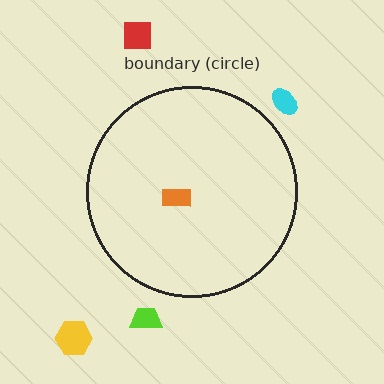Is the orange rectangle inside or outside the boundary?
Inside.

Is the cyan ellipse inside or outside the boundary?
Outside.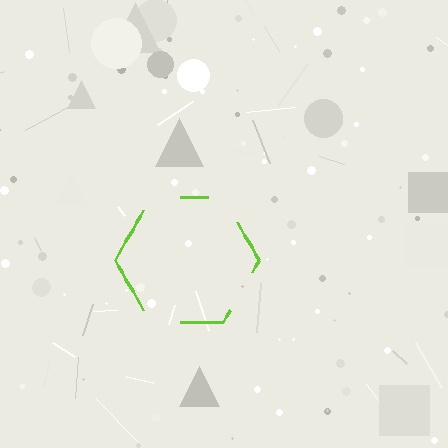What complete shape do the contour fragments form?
The contour fragments form a hexagon.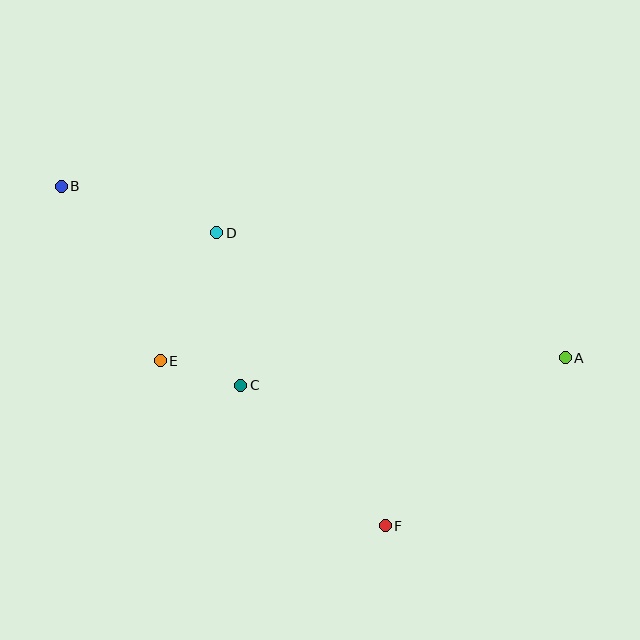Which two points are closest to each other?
Points C and E are closest to each other.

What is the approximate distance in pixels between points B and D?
The distance between B and D is approximately 162 pixels.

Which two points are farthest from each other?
Points A and B are farthest from each other.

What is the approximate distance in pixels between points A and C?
The distance between A and C is approximately 326 pixels.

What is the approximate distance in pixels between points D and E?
The distance between D and E is approximately 140 pixels.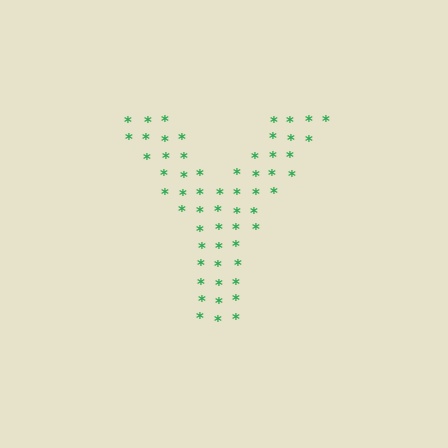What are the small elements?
The small elements are asterisks.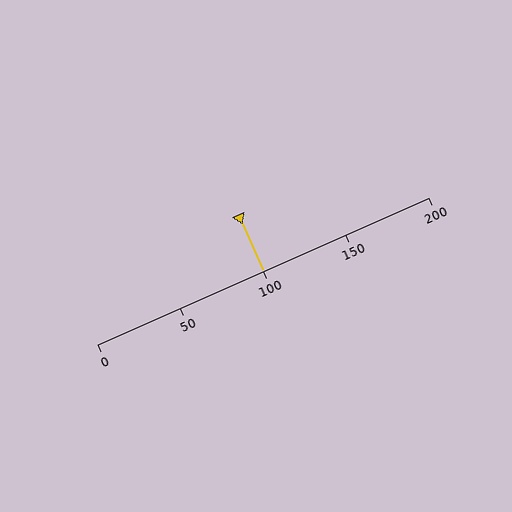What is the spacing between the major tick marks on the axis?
The major ticks are spaced 50 apart.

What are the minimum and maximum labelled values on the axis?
The axis runs from 0 to 200.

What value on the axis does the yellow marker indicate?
The marker indicates approximately 100.